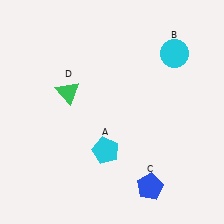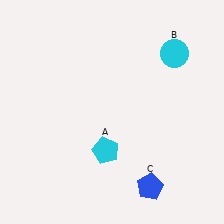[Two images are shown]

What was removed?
The green triangle (D) was removed in Image 2.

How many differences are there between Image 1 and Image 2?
There is 1 difference between the two images.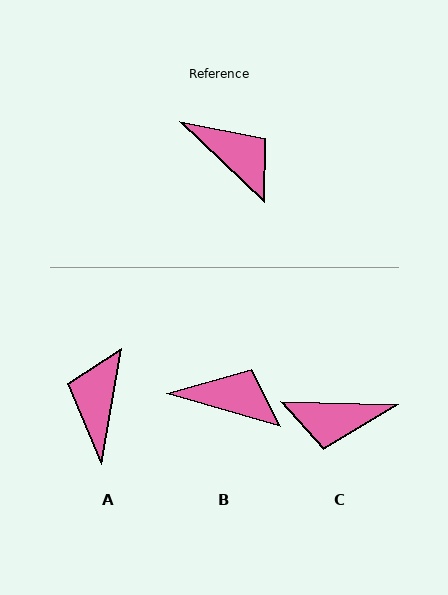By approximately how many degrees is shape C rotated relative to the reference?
Approximately 138 degrees clockwise.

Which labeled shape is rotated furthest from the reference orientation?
C, about 138 degrees away.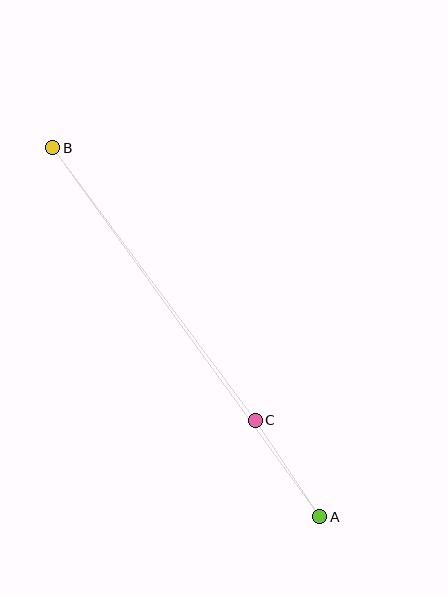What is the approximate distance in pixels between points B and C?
The distance between B and C is approximately 340 pixels.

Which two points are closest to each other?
Points A and C are closest to each other.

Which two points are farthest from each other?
Points A and B are farthest from each other.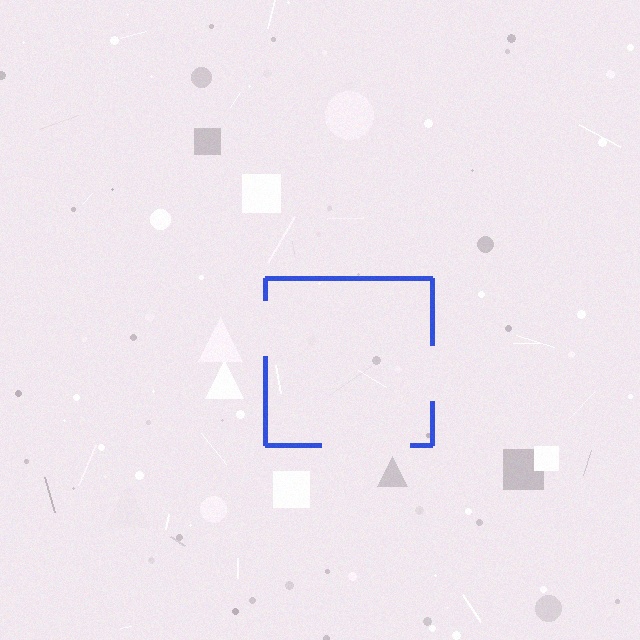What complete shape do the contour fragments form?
The contour fragments form a square.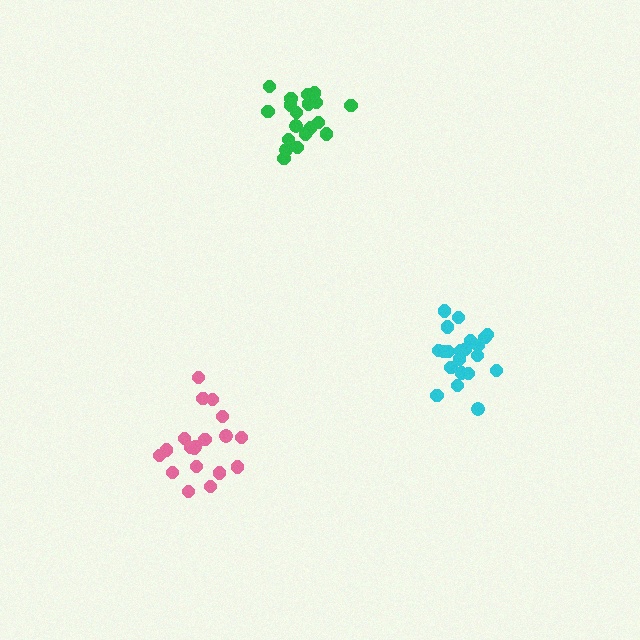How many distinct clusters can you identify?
There are 3 distinct clusters.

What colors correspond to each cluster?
The clusters are colored: pink, green, cyan.